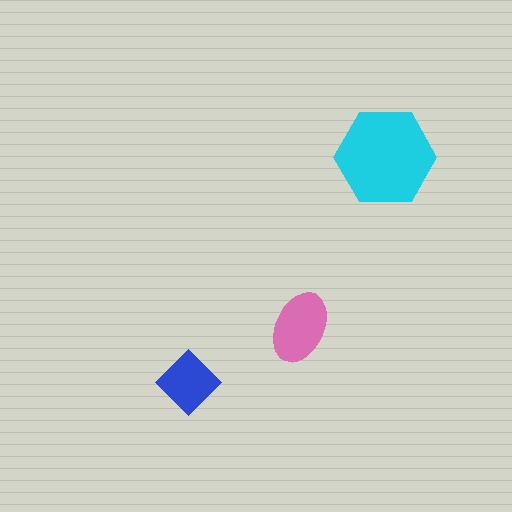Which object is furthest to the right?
The cyan hexagon is rightmost.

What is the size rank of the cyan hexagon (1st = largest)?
1st.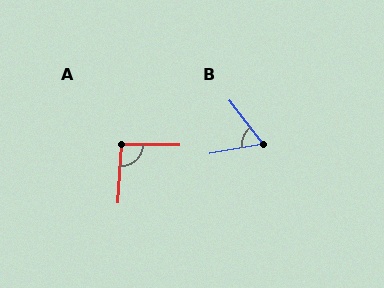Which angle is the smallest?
B, at approximately 62 degrees.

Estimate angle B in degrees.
Approximately 62 degrees.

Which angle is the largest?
A, at approximately 93 degrees.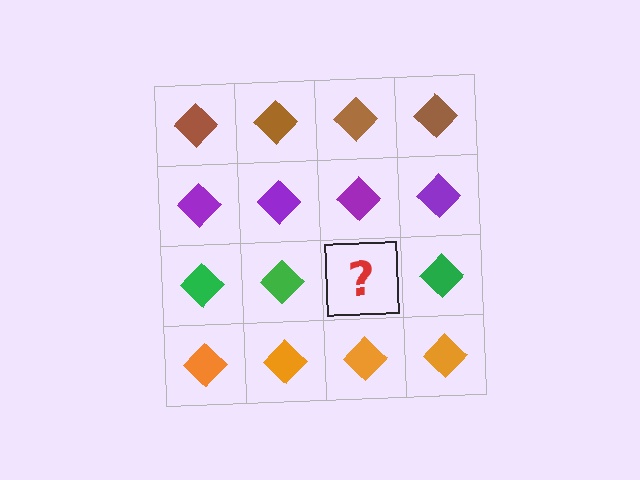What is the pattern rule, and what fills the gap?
The rule is that each row has a consistent color. The gap should be filled with a green diamond.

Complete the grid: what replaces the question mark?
The question mark should be replaced with a green diamond.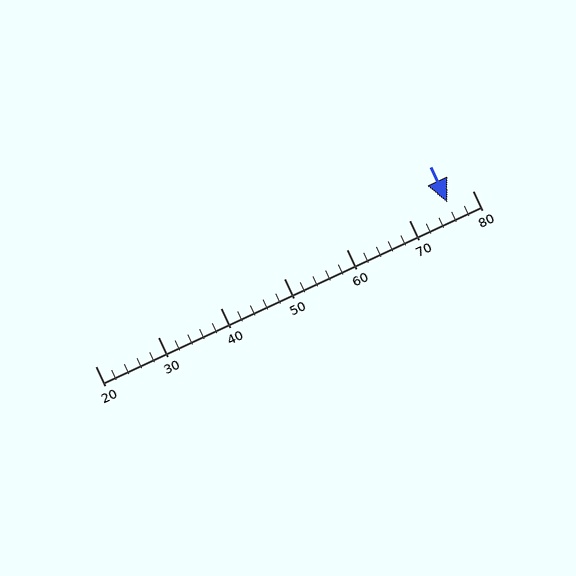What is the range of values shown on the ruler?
The ruler shows values from 20 to 80.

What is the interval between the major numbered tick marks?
The major tick marks are spaced 10 units apart.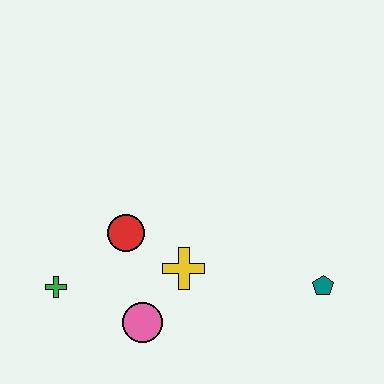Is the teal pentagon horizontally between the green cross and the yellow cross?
No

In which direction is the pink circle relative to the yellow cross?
The pink circle is below the yellow cross.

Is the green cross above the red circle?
No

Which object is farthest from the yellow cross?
The teal pentagon is farthest from the yellow cross.